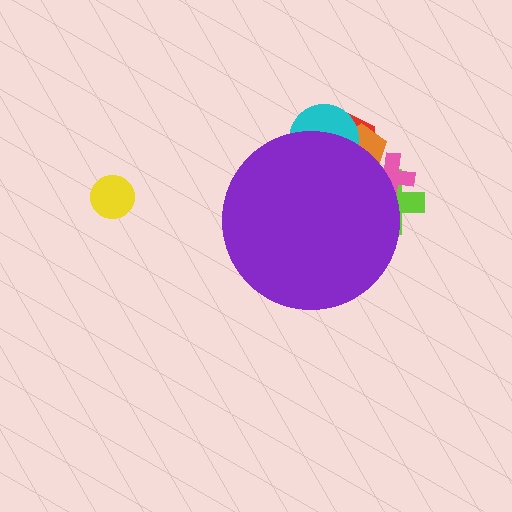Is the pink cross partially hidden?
Yes, the pink cross is partially hidden behind the purple circle.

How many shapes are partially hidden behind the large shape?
5 shapes are partially hidden.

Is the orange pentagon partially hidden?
Yes, the orange pentagon is partially hidden behind the purple circle.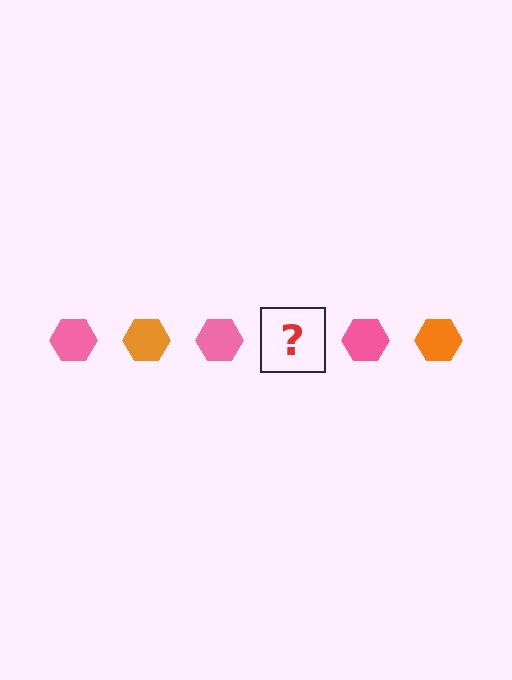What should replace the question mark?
The question mark should be replaced with an orange hexagon.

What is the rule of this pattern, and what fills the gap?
The rule is that the pattern cycles through pink, orange hexagons. The gap should be filled with an orange hexagon.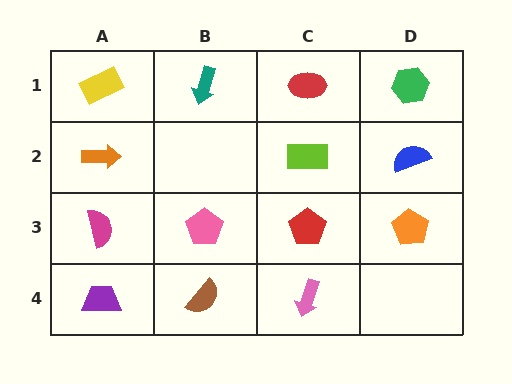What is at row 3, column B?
A pink pentagon.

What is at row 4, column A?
A purple trapezoid.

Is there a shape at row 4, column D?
No, that cell is empty.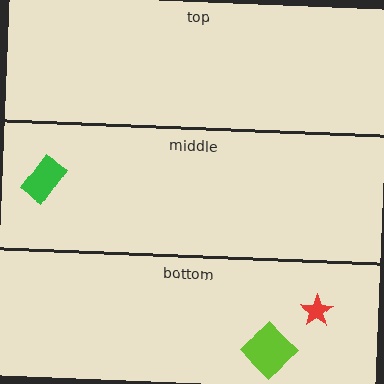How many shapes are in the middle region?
1.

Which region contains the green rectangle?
The middle region.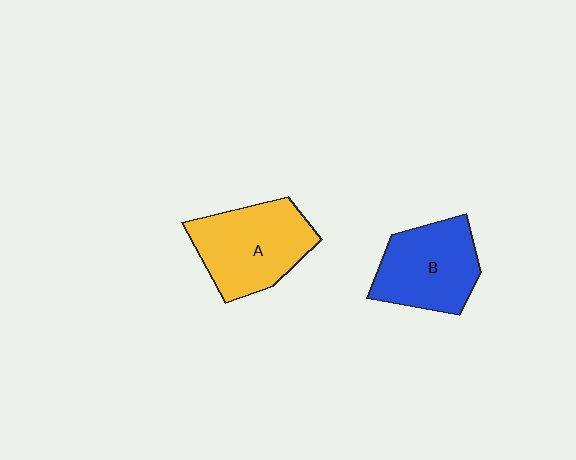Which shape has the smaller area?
Shape B (blue).